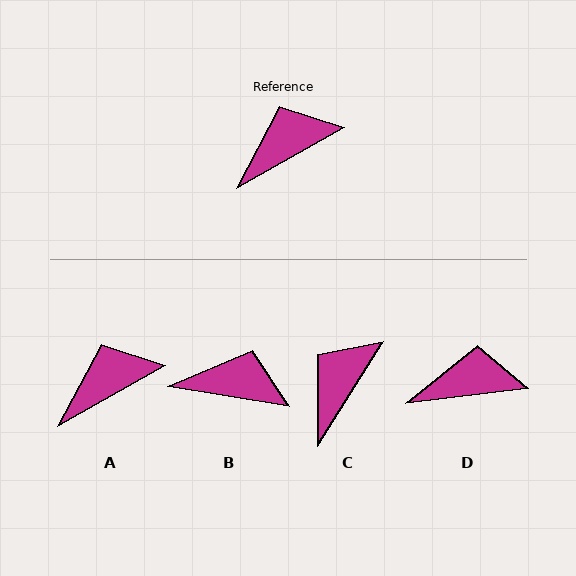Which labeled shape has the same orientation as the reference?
A.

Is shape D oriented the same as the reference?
No, it is off by about 22 degrees.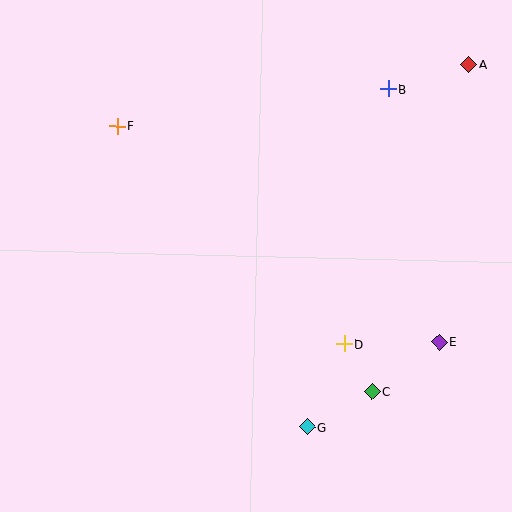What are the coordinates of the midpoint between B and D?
The midpoint between B and D is at (366, 216).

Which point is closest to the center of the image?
Point D at (344, 344) is closest to the center.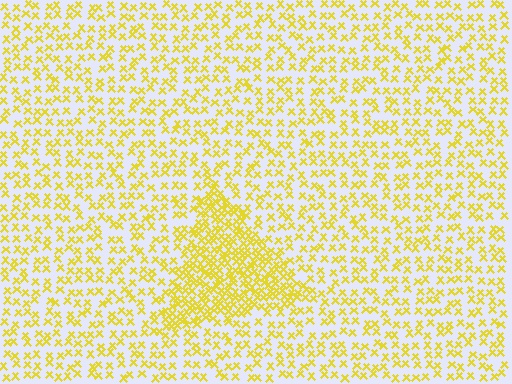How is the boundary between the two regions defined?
The boundary is defined by a change in element density (approximately 2.3x ratio). All elements are the same color, size, and shape.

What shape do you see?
I see a triangle.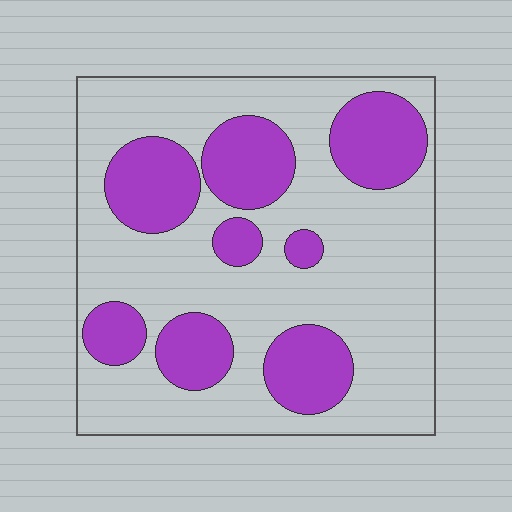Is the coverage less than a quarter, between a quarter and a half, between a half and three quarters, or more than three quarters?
Between a quarter and a half.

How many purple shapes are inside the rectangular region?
8.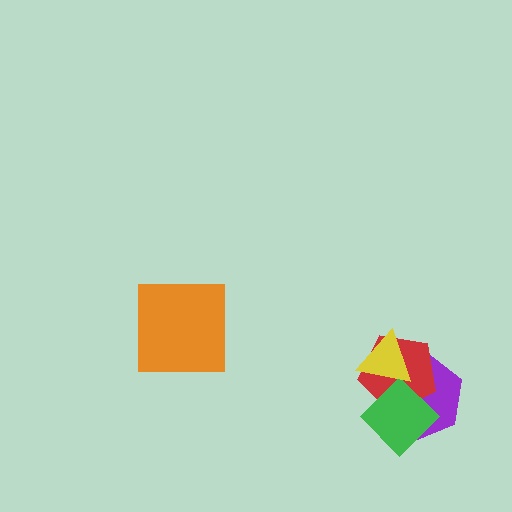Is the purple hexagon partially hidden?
Yes, it is partially covered by another shape.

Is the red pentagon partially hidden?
Yes, it is partially covered by another shape.